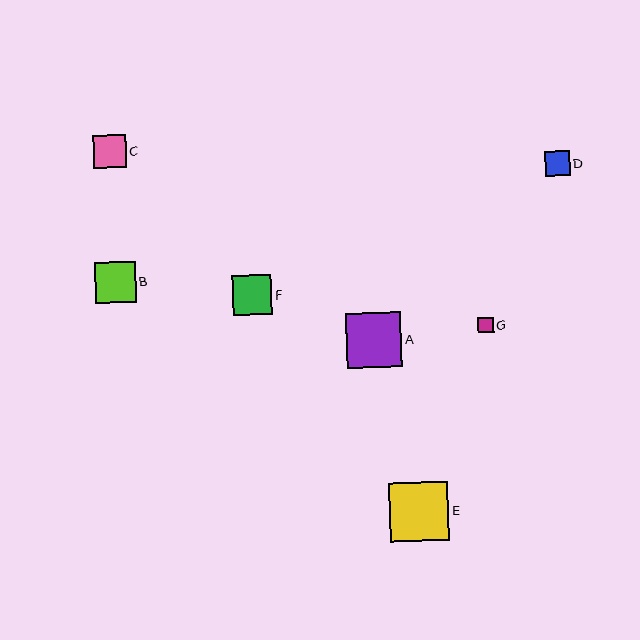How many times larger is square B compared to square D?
Square B is approximately 1.6 times the size of square D.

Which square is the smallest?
Square G is the smallest with a size of approximately 15 pixels.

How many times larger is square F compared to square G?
Square F is approximately 2.5 times the size of square G.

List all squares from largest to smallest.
From largest to smallest: E, A, B, F, C, D, G.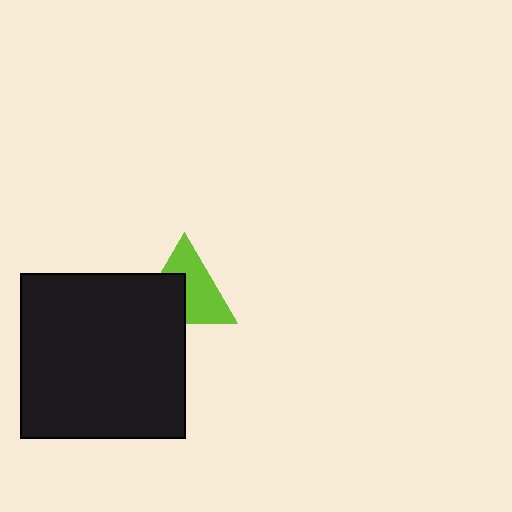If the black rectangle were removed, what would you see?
You would see the complete lime triangle.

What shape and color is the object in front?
The object in front is a black rectangle.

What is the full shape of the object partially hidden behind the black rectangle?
The partially hidden object is a lime triangle.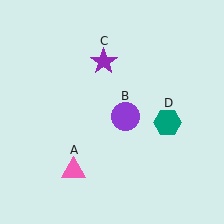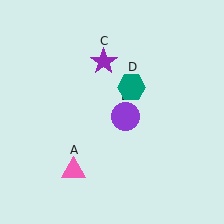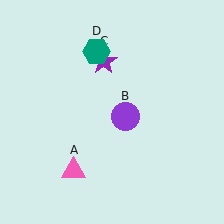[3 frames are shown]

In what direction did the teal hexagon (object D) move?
The teal hexagon (object D) moved up and to the left.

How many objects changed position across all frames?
1 object changed position: teal hexagon (object D).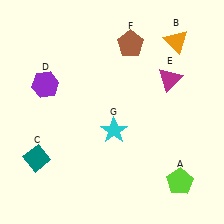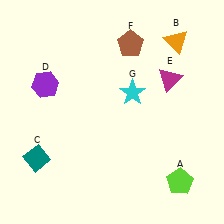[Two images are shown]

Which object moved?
The cyan star (G) moved up.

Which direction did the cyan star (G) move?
The cyan star (G) moved up.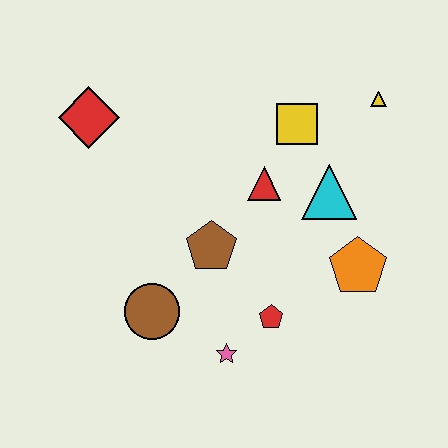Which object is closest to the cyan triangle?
The red triangle is closest to the cyan triangle.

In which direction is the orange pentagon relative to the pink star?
The orange pentagon is to the right of the pink star.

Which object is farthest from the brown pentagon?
The yellow triangle is farthest from the brown pentagon.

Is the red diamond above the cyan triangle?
Yes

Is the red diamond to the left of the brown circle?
Yes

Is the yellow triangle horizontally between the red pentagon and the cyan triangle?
No